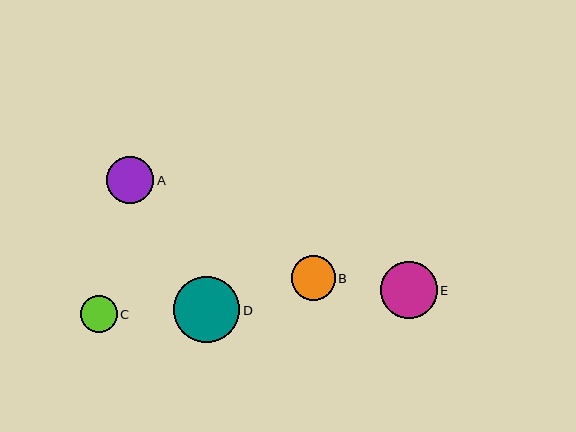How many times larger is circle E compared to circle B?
Circle E is approximately 1.3 times the size of circle B.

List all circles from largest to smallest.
From largest to smallest: D, E, A, B, C.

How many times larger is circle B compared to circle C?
Circle B is approximately 1.2 times the size of circle C.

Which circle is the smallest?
Circle C is the smallest with a size of approximately 37 pixels.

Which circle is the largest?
Circle D is the largest with a size of approximately 66 pixels.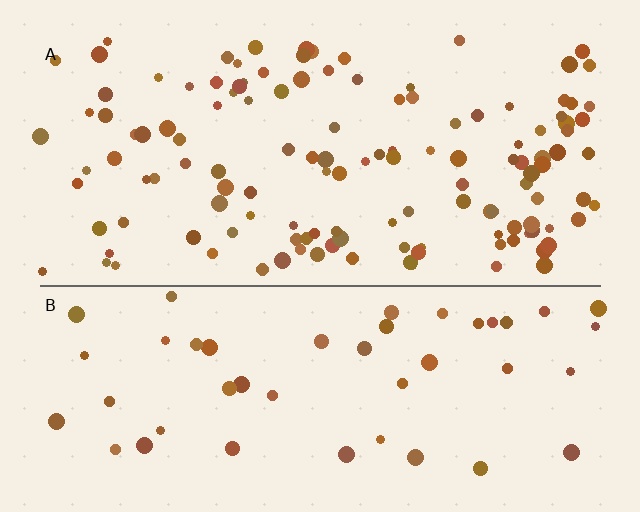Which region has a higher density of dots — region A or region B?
A (the top).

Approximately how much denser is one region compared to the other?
Approximately 2.8× — region A over region B.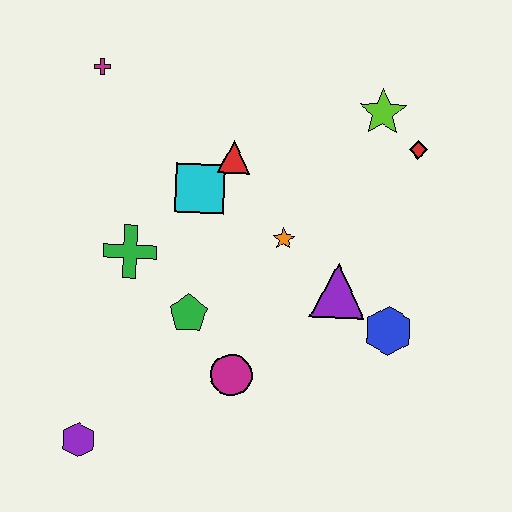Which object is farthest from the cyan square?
The purple hexagon is farthest from the cyan square.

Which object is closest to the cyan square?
The red triangle is closest to the cyan square.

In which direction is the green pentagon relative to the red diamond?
The green pentagon is to the left of the red diamond.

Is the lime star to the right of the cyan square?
Yes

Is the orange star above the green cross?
Yes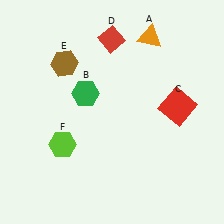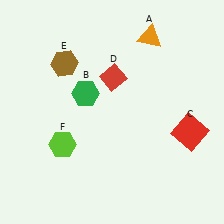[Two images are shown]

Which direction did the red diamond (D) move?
The red diamond (D) moved down.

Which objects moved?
The objects that moved are: the red square (C), the red diamond (D).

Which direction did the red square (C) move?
The red square (C) moved down.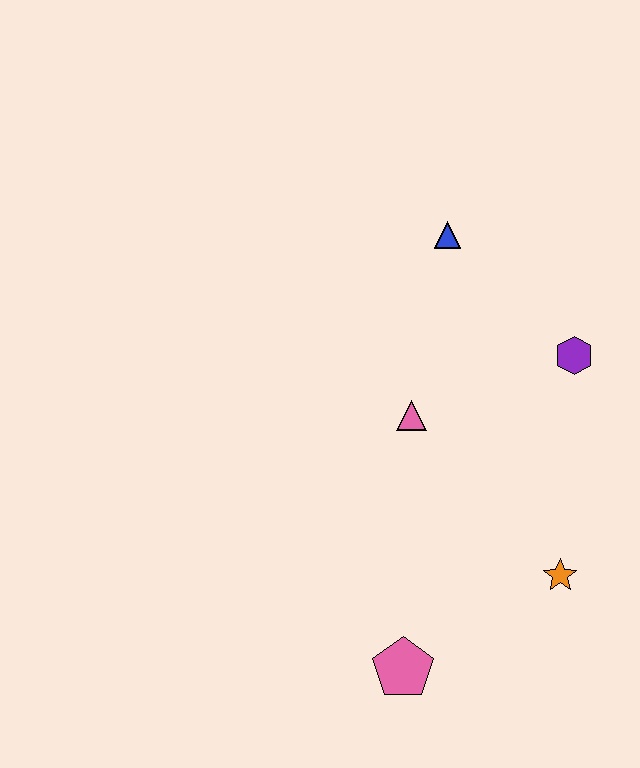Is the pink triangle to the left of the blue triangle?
Yes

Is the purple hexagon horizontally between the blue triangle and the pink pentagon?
No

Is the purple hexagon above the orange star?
Yes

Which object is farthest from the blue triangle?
The pink pentagon is farthest from the blue triangle.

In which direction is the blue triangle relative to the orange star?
The blue triangle is above the orange star.